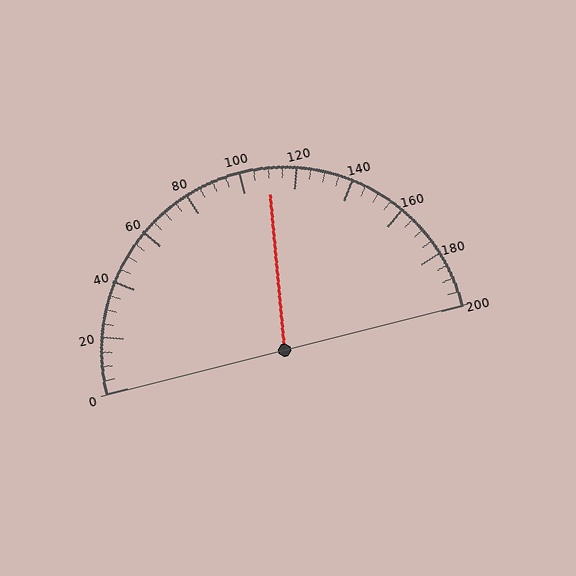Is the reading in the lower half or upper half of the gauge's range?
The reading is in the upper half of the range (0 to 200).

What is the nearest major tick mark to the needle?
The nearest major tick mark is 120.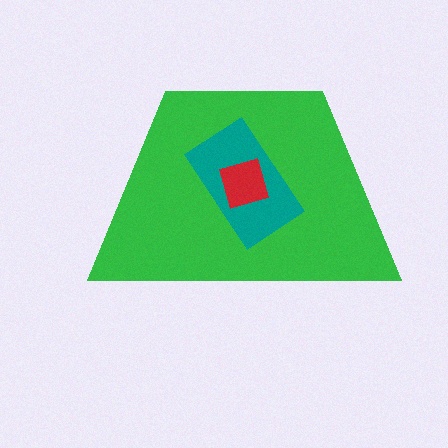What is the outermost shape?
The green trapezoid.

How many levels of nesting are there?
3.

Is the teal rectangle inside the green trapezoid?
Yes.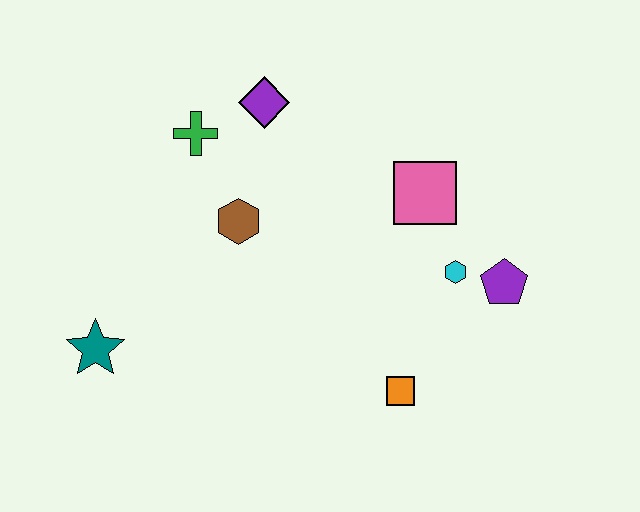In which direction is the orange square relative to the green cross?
The orange square is below the green cross.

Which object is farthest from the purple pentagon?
The teal star is farthest from the purple pentagon.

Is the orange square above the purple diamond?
No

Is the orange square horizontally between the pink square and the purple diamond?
Yes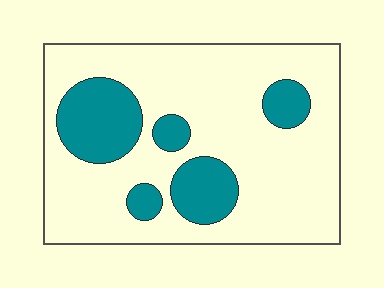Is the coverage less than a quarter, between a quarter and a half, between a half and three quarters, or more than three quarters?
Less than a quarter.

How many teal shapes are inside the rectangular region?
5.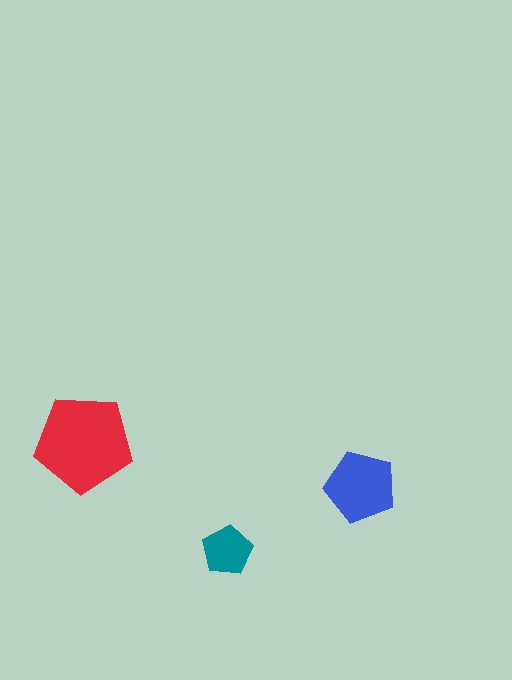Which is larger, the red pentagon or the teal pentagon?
The red one.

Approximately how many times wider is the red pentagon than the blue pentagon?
About 1.5 times wider.